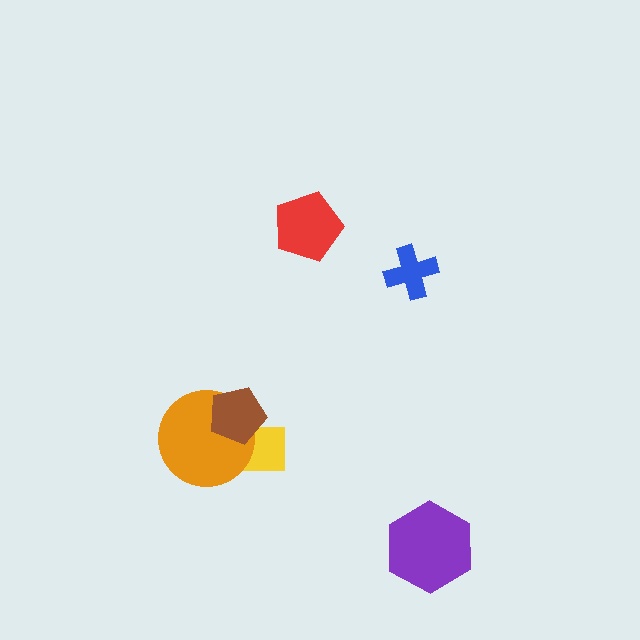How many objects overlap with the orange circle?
2 objects overlap with the orange circle.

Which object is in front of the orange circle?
The brown pentagon is in front of the orange circle.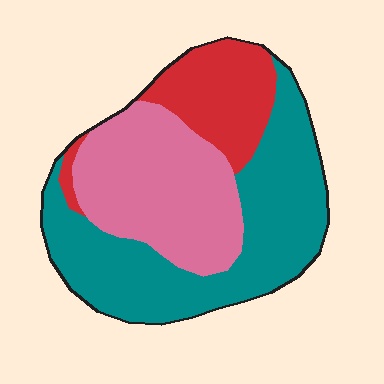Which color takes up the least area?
Red, at roughly 20%.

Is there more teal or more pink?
Teal.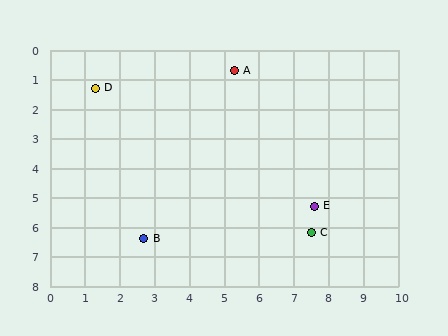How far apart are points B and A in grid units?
Points B and A are about 6.3 grid units apart.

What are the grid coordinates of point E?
Point E is at approximately (7.6, 5.3).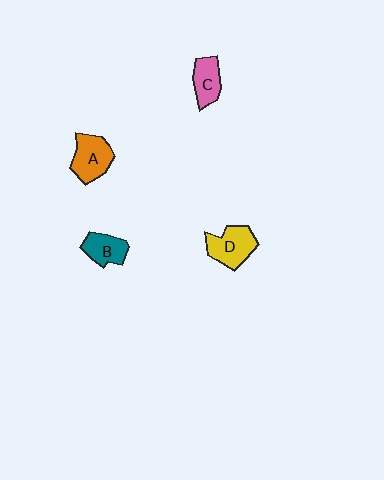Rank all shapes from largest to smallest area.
From largest to smallest: D (yellow), A (orange), B (teal), C (pink).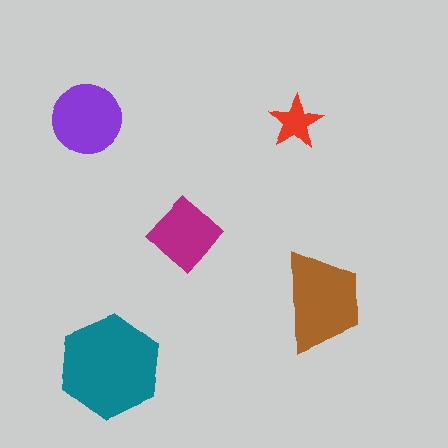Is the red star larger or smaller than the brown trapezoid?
Smaller.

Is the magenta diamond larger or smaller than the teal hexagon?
Smaller.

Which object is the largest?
The teal hexagon.